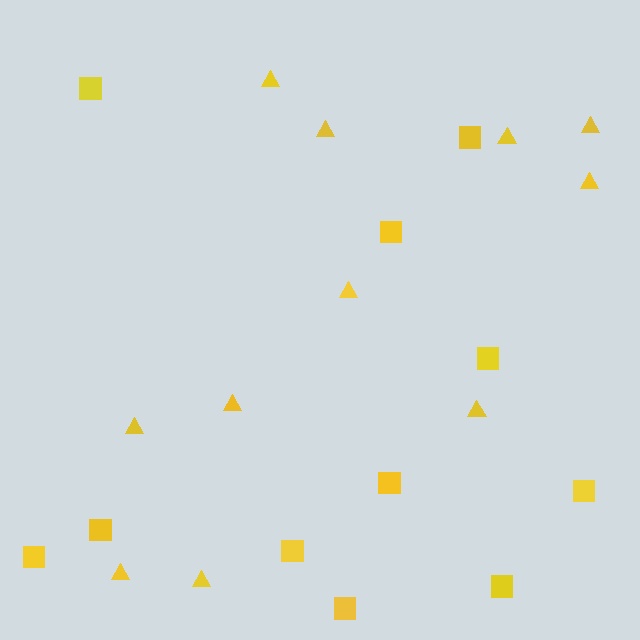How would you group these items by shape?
There are 2 groups: one group of triangles (11) and one group of squares (11).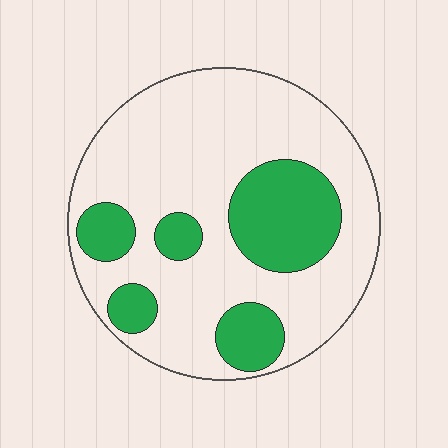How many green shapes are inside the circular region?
5.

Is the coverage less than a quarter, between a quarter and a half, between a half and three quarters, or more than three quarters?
Between a quarter and a half.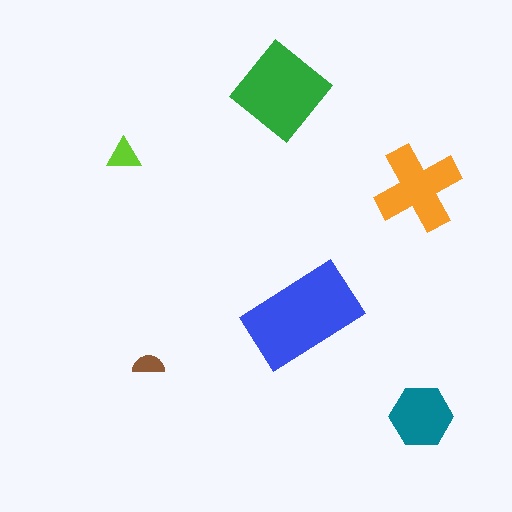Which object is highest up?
The green diamond is topmost.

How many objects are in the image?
There are 6 objects in the image.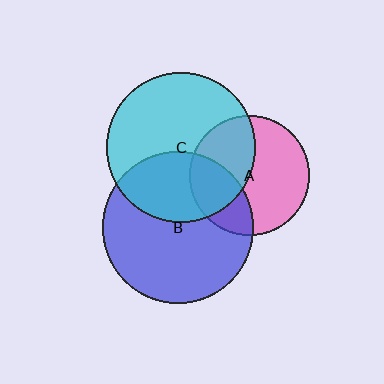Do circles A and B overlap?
Yes.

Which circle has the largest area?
Circle B (blue).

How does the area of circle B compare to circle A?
Approximately 1.6 times.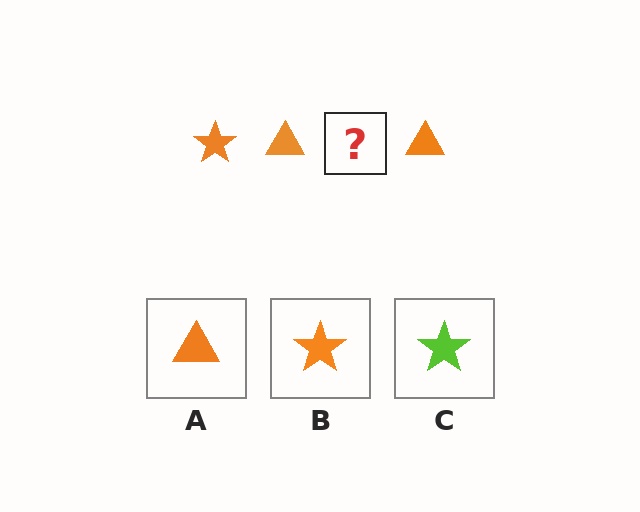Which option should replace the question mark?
Option B.